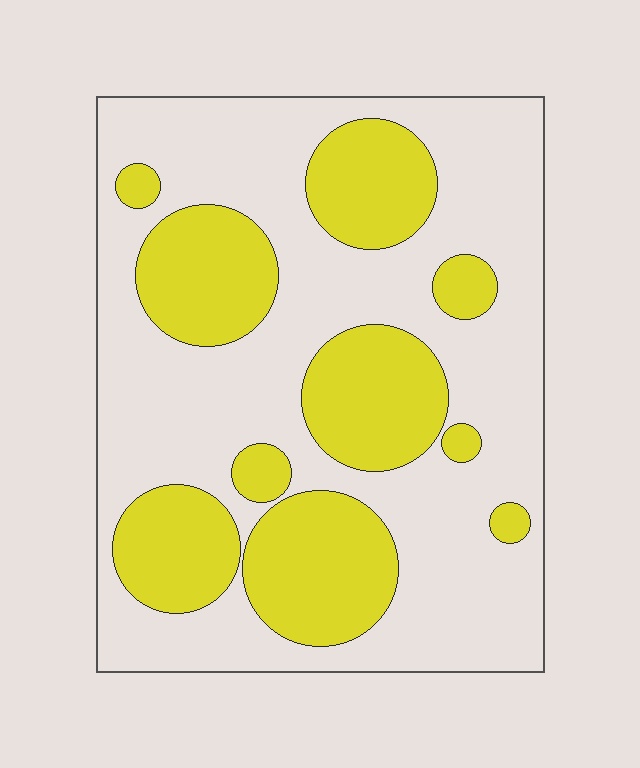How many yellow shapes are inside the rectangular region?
10.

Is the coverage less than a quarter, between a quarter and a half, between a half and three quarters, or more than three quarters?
Between a quarter and a half.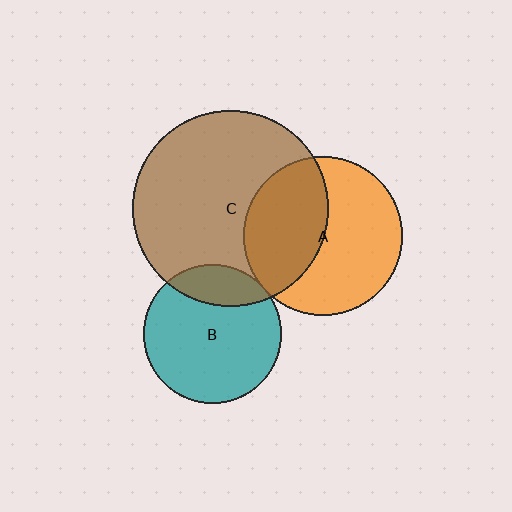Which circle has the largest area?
Circle C (brown).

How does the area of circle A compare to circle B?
Approximately 1.3 times.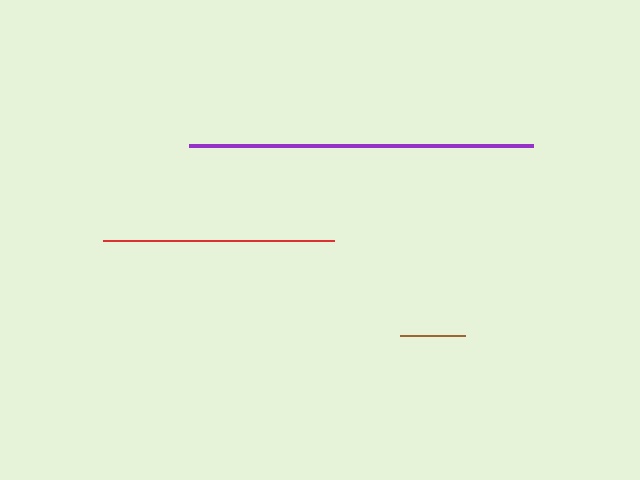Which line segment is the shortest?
The brown line is the shortest at approximately 64 pixels.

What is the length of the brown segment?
The brown segment is approximately 64 pixels long.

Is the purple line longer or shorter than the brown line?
The purple line is longer than the brown line.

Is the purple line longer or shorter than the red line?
The purple line is longer than the red line.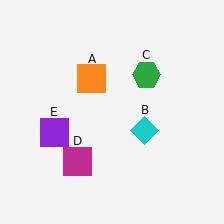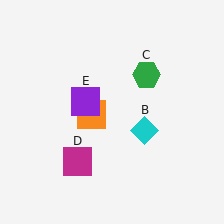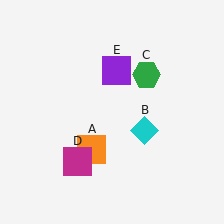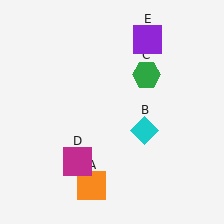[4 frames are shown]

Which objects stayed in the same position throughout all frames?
Cyan diamond (object B) and green hexagon (object C) and magenta square (object D) remained stationary.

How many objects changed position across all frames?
2 objects changed position: orange square (object A), purple square (object E).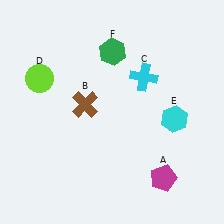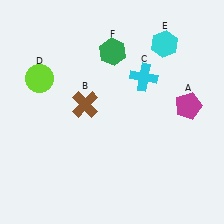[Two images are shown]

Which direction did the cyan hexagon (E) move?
The cyan hexagon (E) moved up.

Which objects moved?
The objects that moved are: the magenta pentagon (A), the cyan hexagon (E).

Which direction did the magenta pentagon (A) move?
The magenta pentagon (A) moved up.